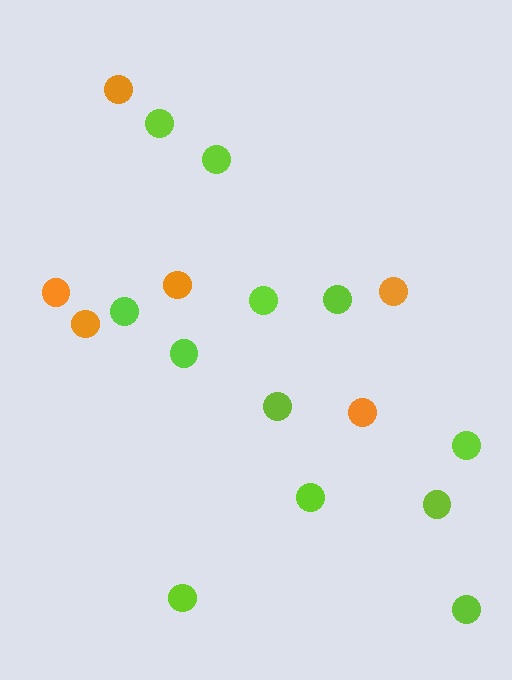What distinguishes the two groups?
There are 2 groups: one group of lime circles (12) and one group of orange circles (6).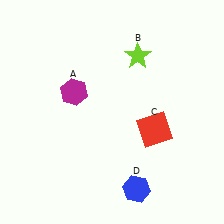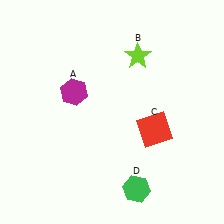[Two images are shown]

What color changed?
The hexagon (D) changed from blue in Image 1 to green in Image 2.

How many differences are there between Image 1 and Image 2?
There is 1 difference between the two images.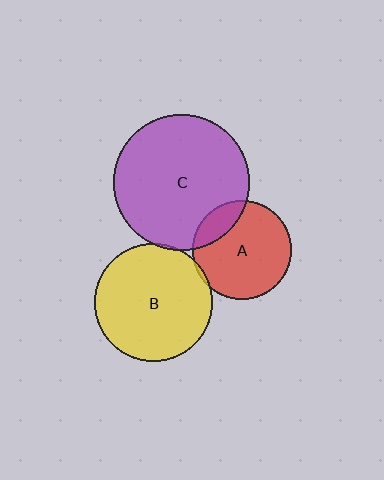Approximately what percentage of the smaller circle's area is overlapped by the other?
Approximately 5%.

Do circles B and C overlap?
Yes.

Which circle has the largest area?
Circle C (purple).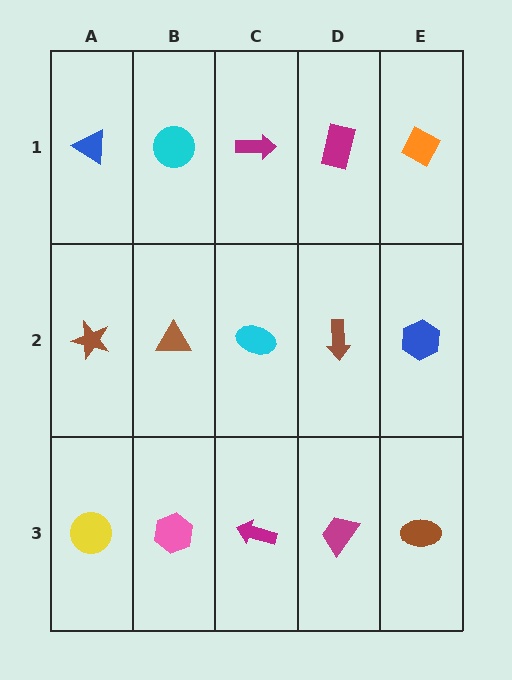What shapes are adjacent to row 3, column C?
A cyan ellipse (row 2, column C), a pink hexagon (row 3, column B), a magenta trapezoid (row 3, column D).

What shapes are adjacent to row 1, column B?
A brown triangle (row 2, column B), a blue triangle (row 1, column A), a magenta arrow (row 1, column C).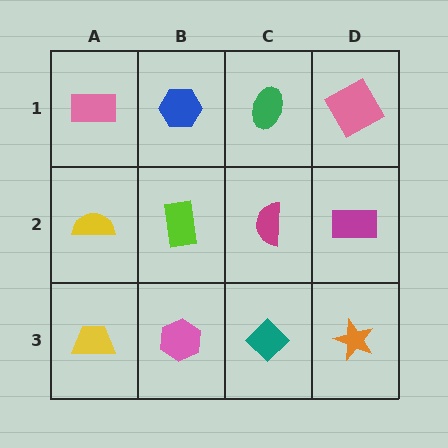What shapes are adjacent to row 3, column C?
A magenta semicircle (row 2, column C), a pink hexagon (row 3, column B), an orange star (row 3, column D).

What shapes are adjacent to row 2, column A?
A pink rectangle (row 1, column A), a yellow trapezoid (row 3, column A), a lime rectangle (row 2, column B).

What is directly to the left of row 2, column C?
A lime rectangle.